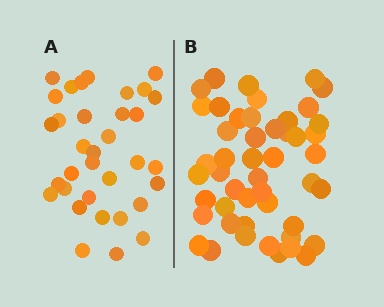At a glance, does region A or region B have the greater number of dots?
Region B (the right region) has more dots.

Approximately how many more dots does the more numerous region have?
Region B has approximately 15 more dots than region A.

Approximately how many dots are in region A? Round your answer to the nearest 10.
About 30 dots. (The exact count is 34, which rounds to 30.)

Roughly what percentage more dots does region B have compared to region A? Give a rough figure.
About 40% more.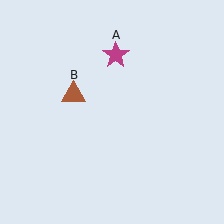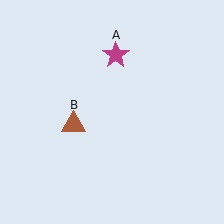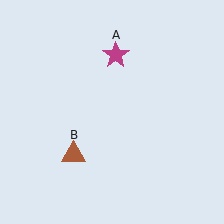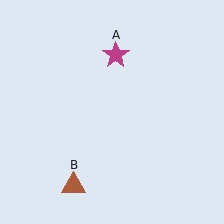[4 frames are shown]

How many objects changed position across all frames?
1 object changed position: brown triangle (object B).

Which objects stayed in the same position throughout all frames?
Magenta star (object A) remained stationary.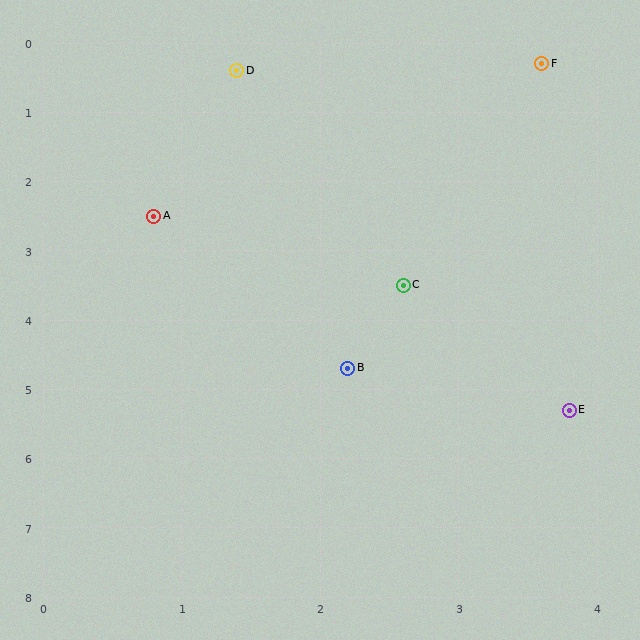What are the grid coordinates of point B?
Point B is at approximately (2.2, 4.7).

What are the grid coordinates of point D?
Point D is at approximately (1.4, 0.4).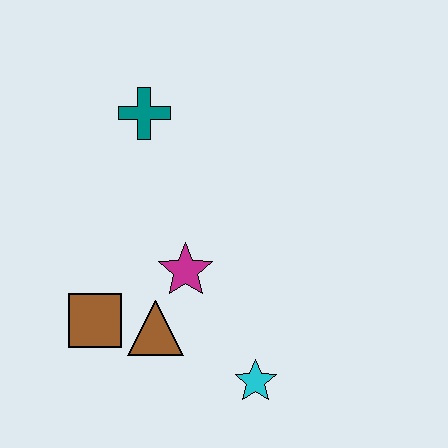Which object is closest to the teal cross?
The magenta star is closest to the teal cross.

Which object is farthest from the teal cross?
The cyan star is farthest from the teal cross.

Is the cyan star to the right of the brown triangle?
Yes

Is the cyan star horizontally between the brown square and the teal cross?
No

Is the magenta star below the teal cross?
Yes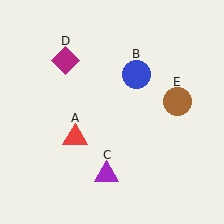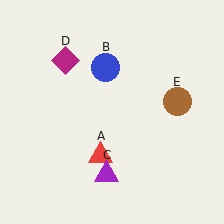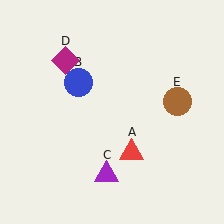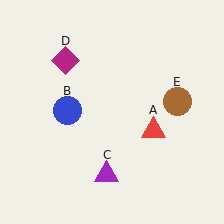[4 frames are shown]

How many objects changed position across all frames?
2 objects changed position: red triangle (object A), blue circle (object B).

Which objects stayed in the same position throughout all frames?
Purple triangle (object C) and magenta diamond (object D) and brown circle (object E) remained stationary.